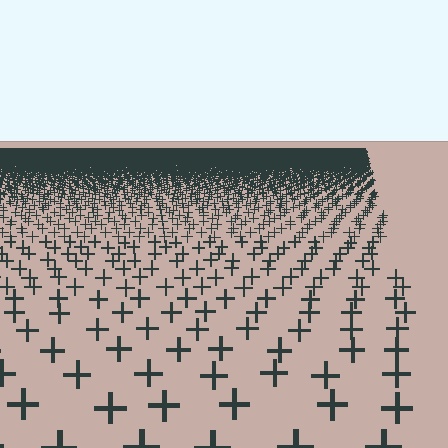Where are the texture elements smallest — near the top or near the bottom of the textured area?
Near the top.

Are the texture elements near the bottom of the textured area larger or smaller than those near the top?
Larger. Near the bottom, elements are closer to the viewer and appear at a bigger on-screen size.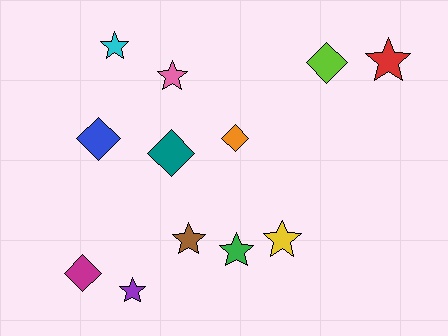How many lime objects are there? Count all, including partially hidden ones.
There is 1 lime object.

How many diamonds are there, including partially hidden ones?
There are 5 diamonds.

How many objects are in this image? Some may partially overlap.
There are 12 objects.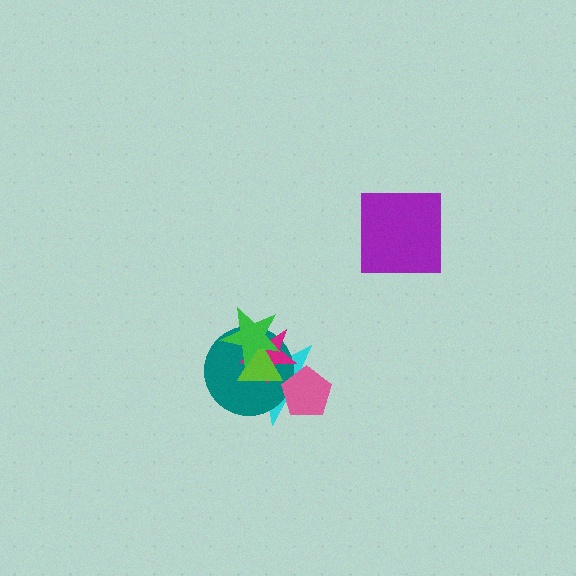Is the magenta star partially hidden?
Yes, it is partially covered by another shape.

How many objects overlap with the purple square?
0 objects overlap with the purple square.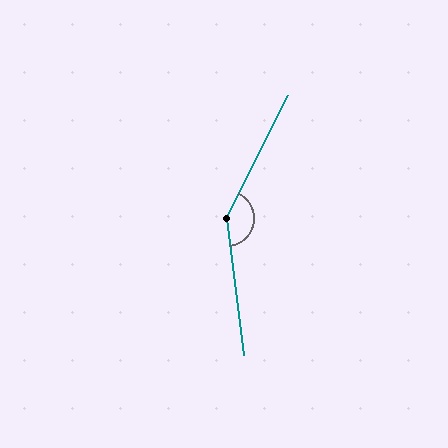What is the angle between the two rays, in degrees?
Approximately 147 degrees.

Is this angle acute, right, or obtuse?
It is obtuse.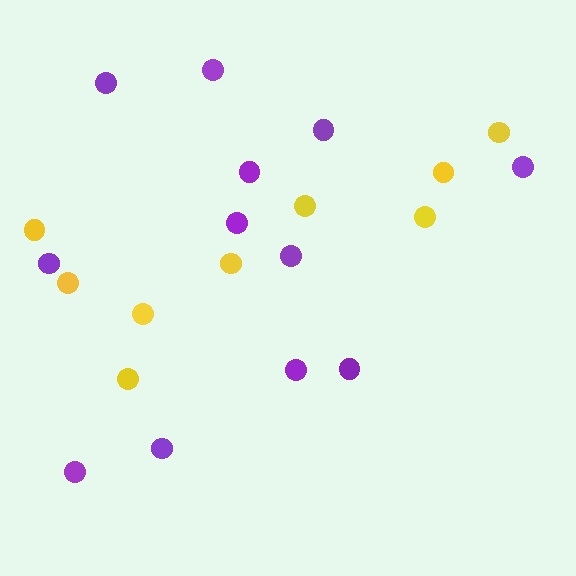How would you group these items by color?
There are 2 groups: one group of purple circles (12) and one group of yellow circles (9).